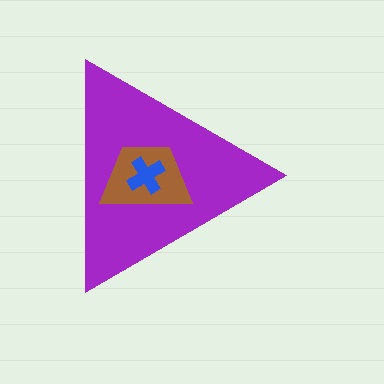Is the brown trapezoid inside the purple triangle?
Yes.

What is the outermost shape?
The purple triangle.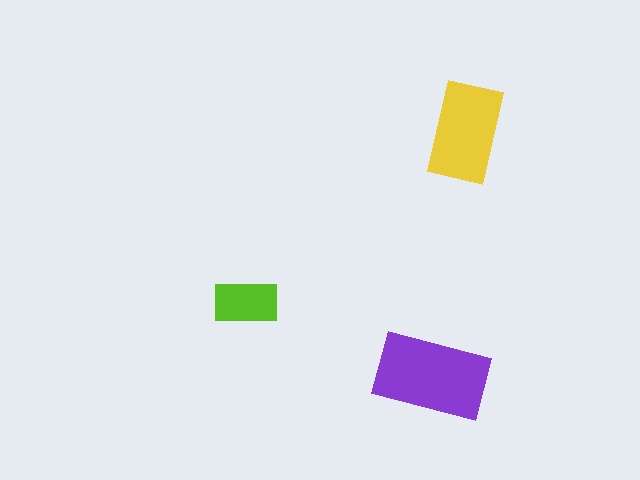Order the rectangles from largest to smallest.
the purple one, the yellow one, the lime one.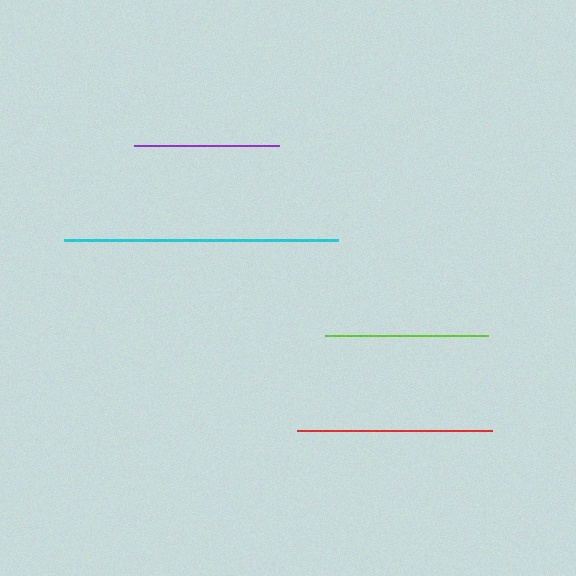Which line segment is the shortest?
The purple line is the shortest at approximately 145 pixels.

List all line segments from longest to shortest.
From longest to shortest: cyan, red, lime, purple.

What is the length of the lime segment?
The lime segment is approximately 163 pixels long.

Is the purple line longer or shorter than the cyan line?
The cyan line is longer than the purple line.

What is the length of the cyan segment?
The cyan segment is approximately 275 pixels long.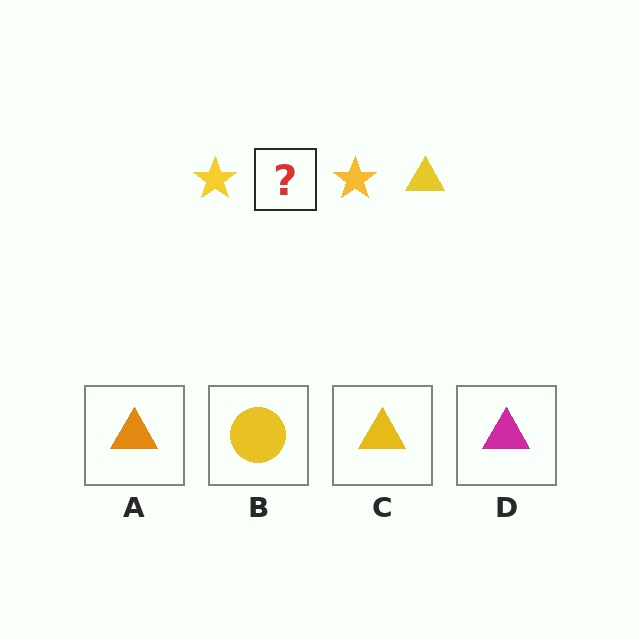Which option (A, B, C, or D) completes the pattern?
C.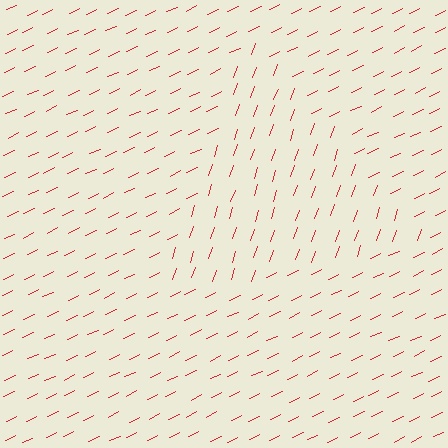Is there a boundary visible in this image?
Yes, there is a texture boundary formed by a change in line orientation.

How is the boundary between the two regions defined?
The boundary is defined purely by a change in line orientation (approximately 45 degrees difference). All lines are the same color and thickness.